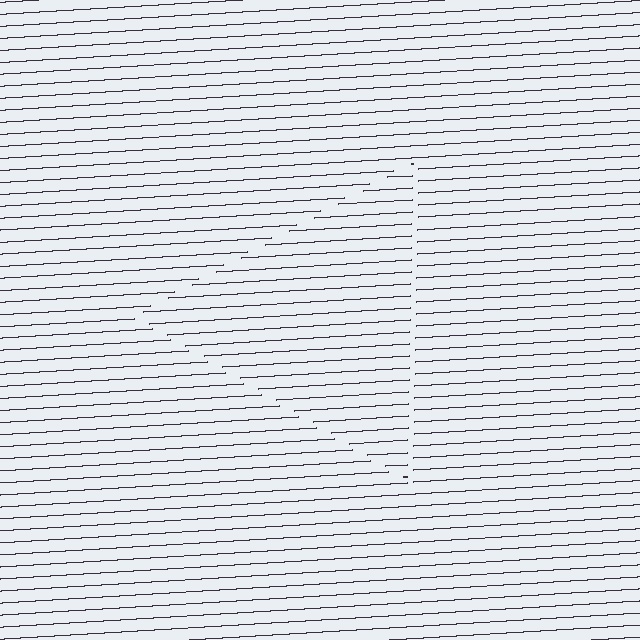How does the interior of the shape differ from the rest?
The interior of the shape contains the same grating, shifted by half a period — the contour is defined by the phase discontinuity where line-ends from the inner and outer gratings abut.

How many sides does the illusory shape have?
3 sides — the line-ends trace a triangle.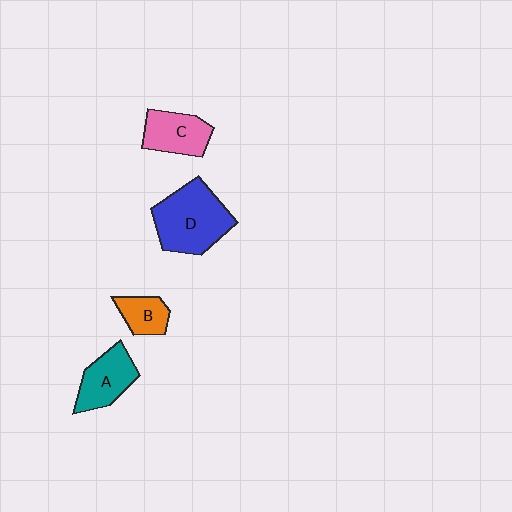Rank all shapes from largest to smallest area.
From largest to smallest: D (blue), A (teal), C (pink), B (orange).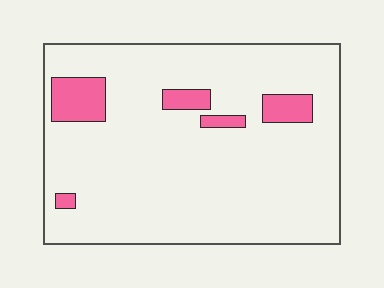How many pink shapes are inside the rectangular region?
5.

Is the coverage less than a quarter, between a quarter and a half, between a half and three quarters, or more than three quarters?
Less than a quarter.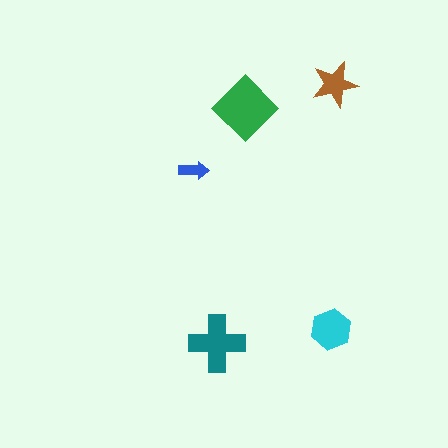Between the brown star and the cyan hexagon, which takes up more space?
The cyan hexagon.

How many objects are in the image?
There are 5 objects in the image.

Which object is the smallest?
The blue arrow.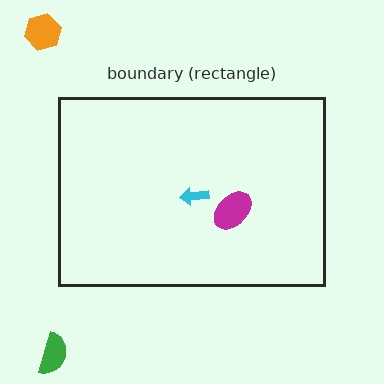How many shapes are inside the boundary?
2 inside, 2 outside.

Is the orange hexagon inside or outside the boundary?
Outside.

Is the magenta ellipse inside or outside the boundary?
Inside.